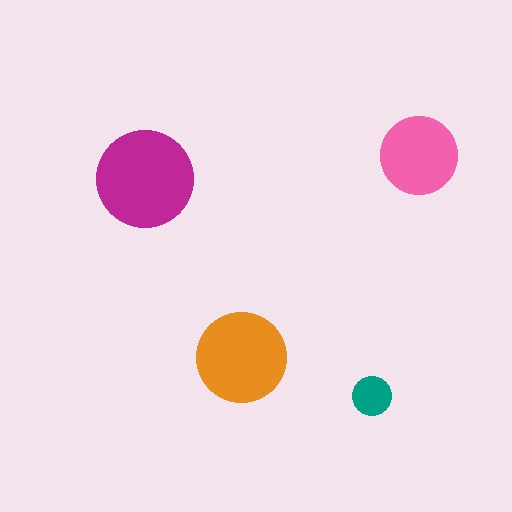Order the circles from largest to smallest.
the magenta one, the orange one, the pink one, the teal one.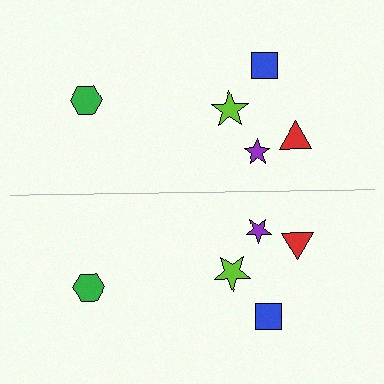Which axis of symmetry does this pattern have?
The pattern has a horizontal axis of symmetry running through the center of the image.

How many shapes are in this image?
There are 10 shapes in this image.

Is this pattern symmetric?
Yes, this pattern has bilateral (reflection) symmetry.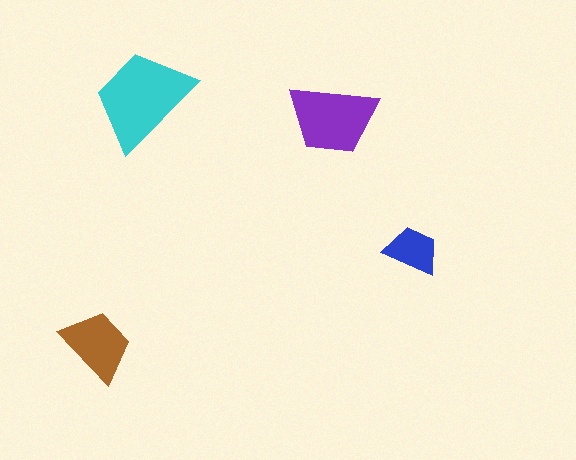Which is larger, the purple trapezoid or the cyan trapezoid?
The cyan one.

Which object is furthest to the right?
The blue trapezoid is rightmost.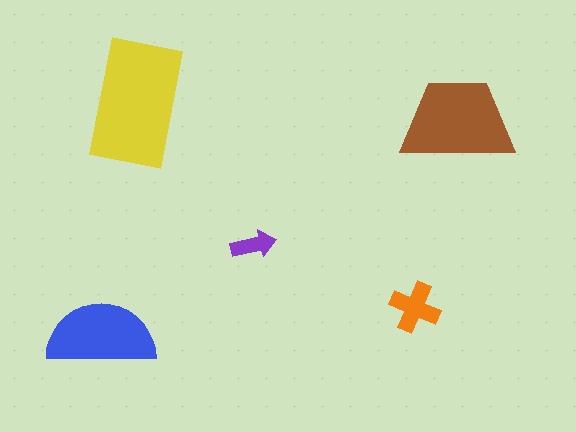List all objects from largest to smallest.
The yellow rectangle, the brown trapezoid, the blue semicircle, the orange cross, the purple arrow.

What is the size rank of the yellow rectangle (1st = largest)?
1st.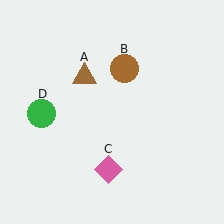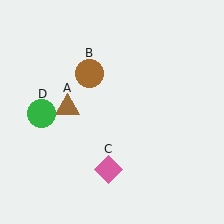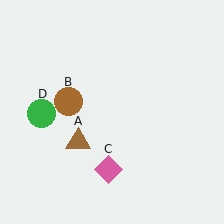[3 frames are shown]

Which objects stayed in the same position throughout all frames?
Pink diamond (object C) and green circle (object D) remained stationary.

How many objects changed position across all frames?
2 objects changed position: brown triangle (object A), brown circle (object B).